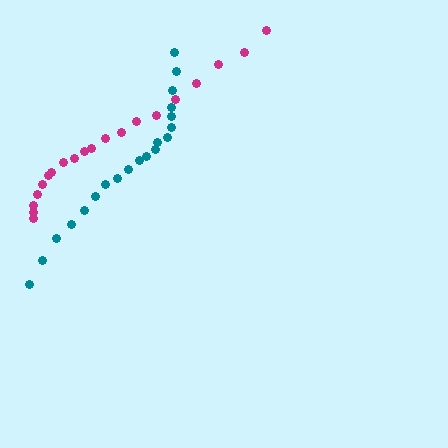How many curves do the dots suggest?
There are 2 distinct paths.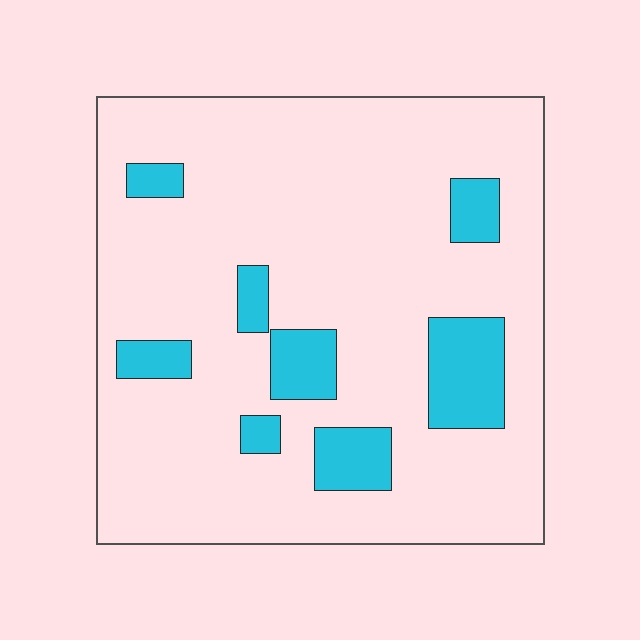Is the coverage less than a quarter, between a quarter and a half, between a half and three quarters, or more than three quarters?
Less than a quarter.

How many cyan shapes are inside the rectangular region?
8.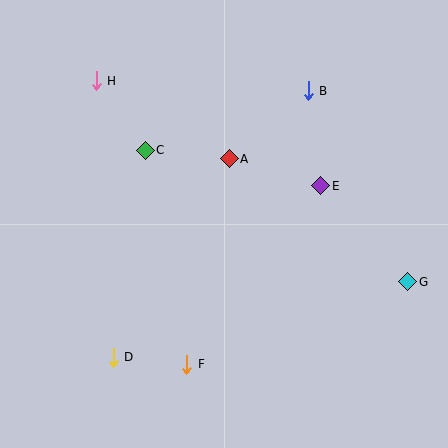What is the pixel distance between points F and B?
The distance between F and B is 299 pixels.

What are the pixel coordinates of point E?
Point E is at (321, 186).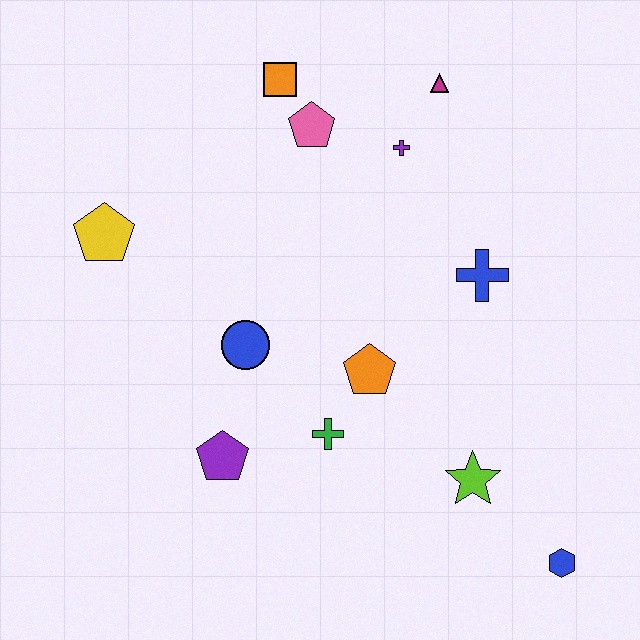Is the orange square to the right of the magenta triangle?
No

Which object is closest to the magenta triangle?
The purple cross is closest to the magenta triangle.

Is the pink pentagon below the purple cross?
No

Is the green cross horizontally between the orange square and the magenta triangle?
Yes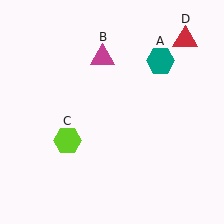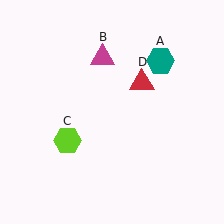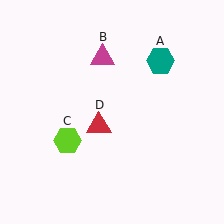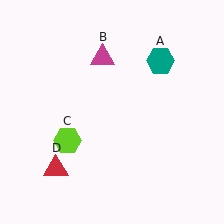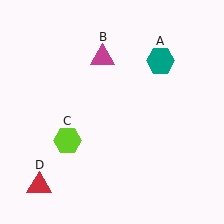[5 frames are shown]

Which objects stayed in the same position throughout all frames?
Teal hexagon (object A) and magenta triangle (object B) and lime hexagon (object C) remained stationary.